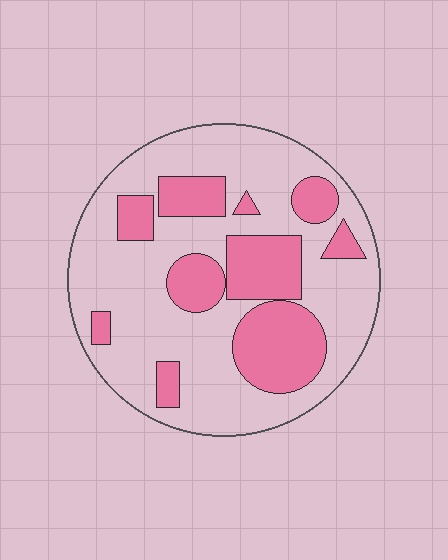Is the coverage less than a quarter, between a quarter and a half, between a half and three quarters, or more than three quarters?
Between a quarter and a half.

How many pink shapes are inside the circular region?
10.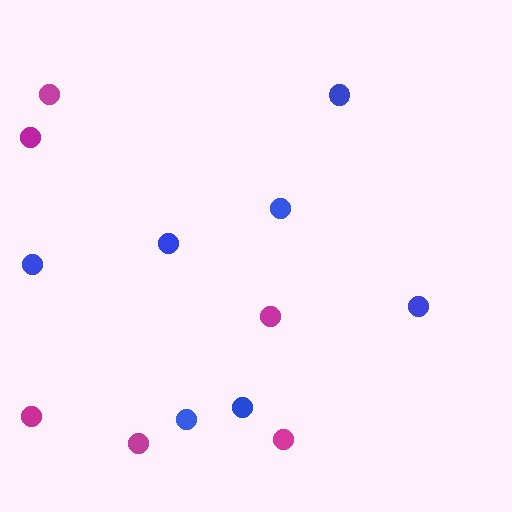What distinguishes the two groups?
There are 2 groups: one group of blue circles (7) and one group of magenta circles (6).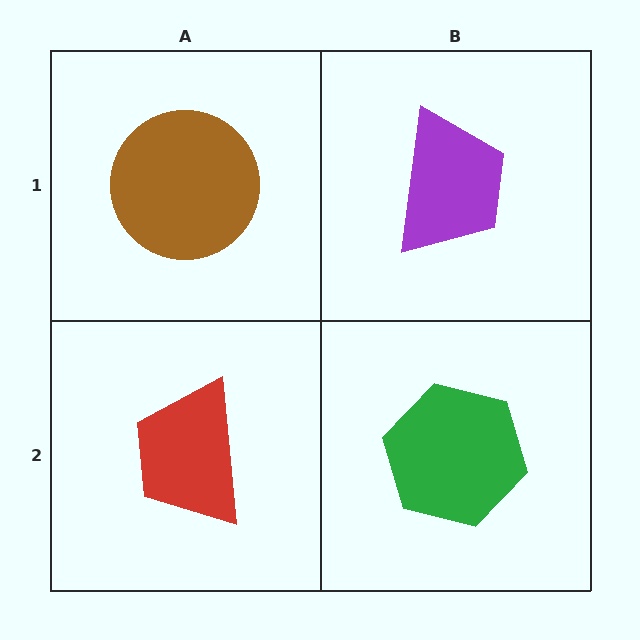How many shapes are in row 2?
2 shapes.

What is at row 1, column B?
A purple trapezoid.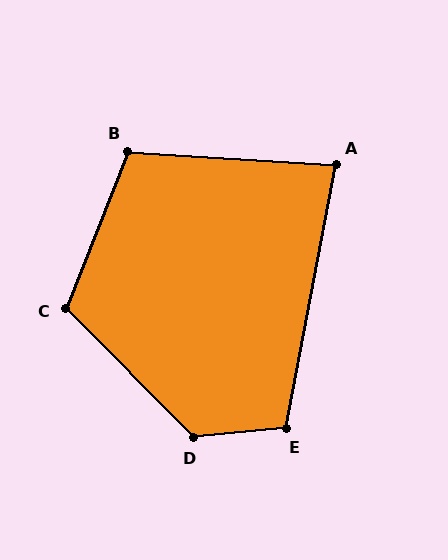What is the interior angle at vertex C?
Approximately 114 degrees (obtuse).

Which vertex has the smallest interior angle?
A, at approximately 83 degrees.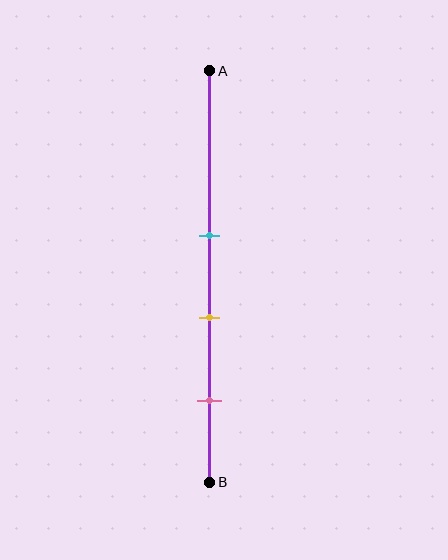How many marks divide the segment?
There are 3 marks dividing the segment.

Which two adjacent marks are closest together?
The cyan and yellow marks are the closest adjacent pair.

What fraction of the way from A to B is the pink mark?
The pink mark is approximately 80% (0.8) of the way from A to B.